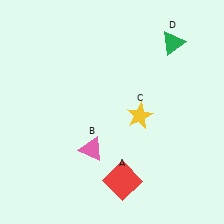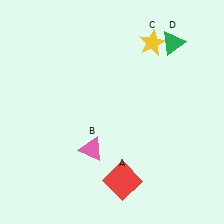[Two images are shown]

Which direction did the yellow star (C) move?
The yellow star (C) moved up.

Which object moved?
The yellow star (C) moved up.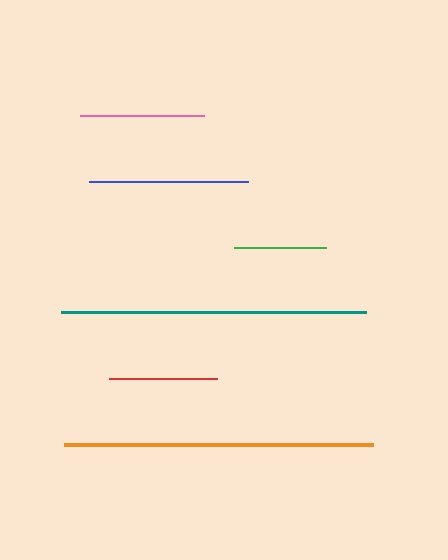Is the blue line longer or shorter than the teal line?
The teal line is longer than the blue line.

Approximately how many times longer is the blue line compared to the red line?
The blue line is approximately 1.5 times the length of the red line.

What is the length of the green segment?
The green segment is approximately 92 pixels long.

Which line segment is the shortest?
The green line is the shortest at approximately 92 pixels.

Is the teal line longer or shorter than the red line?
The teal line is longer than the red line.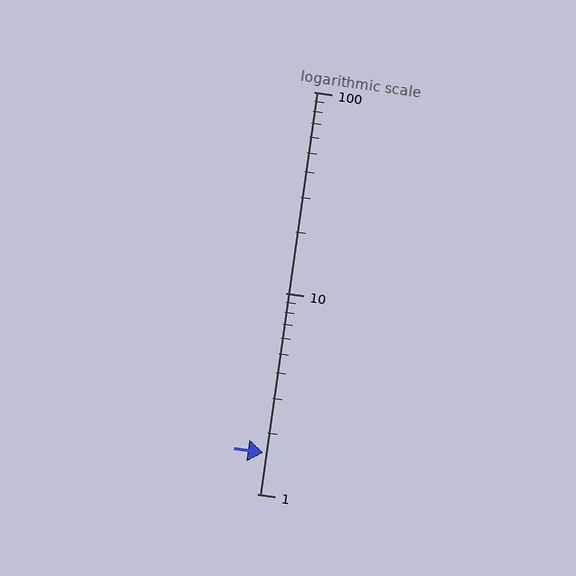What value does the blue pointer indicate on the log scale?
The pointer indicates approximately 1.6.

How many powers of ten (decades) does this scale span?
The scale spans 2 decades, from 1 to 100.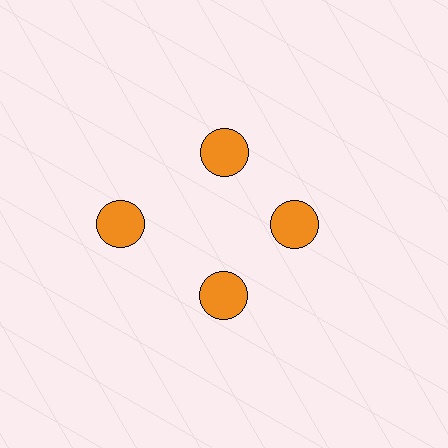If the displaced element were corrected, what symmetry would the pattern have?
It would have 4-fold rotational symmetry — the pattern would map onto itself every 90 degrees.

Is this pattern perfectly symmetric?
No. The 4 orange circles are arranged in a ring, but one element near the 9 o'clock position is pushed outward from the center, breaking the 4-fold rotational symmetry.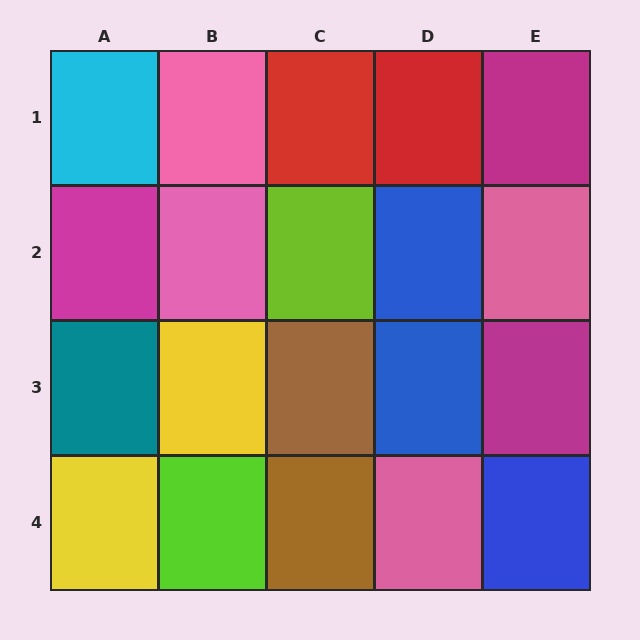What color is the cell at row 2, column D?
Blue.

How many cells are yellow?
2 cells are yellow.